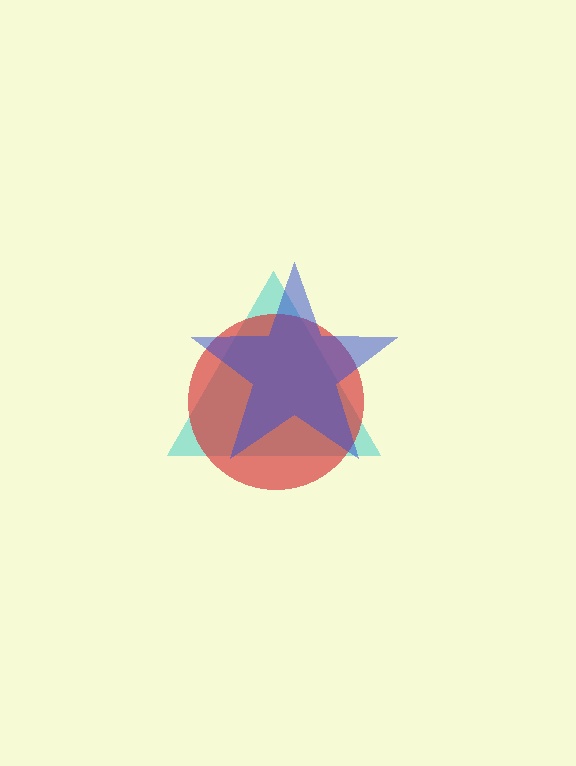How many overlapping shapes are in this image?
There are 3 overlapping shapes in the image.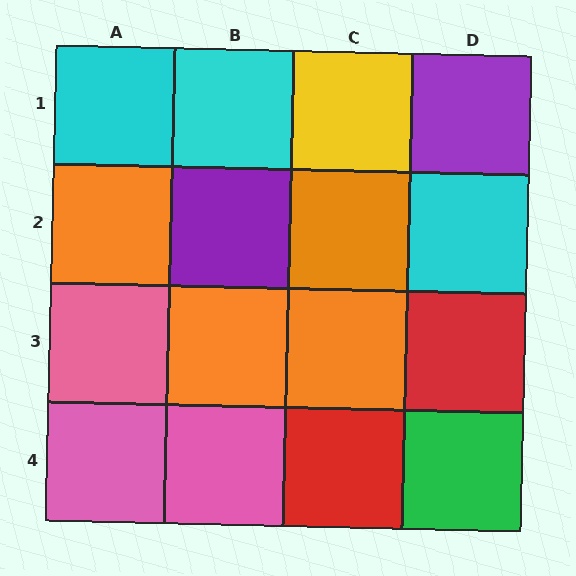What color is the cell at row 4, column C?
Red.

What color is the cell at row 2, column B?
Purple.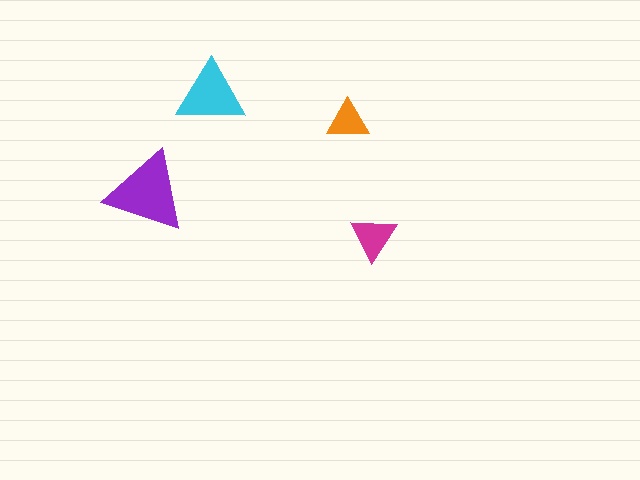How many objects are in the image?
There are 4 objects in the image.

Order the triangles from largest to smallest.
the purple one, the cyan one, the magenta one, the orange one.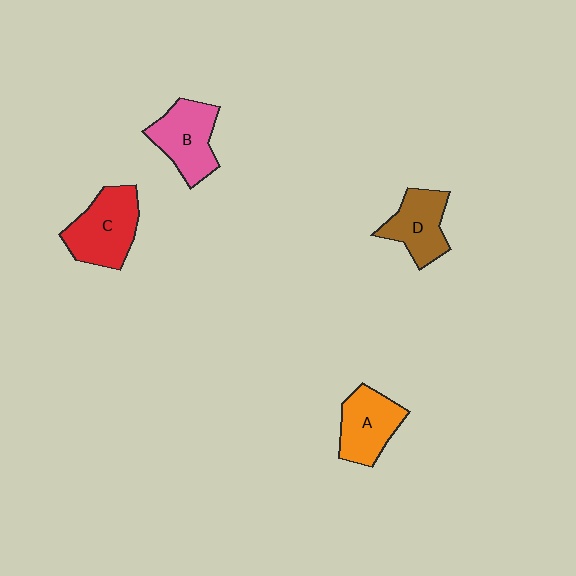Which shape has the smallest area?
Shape D (brown).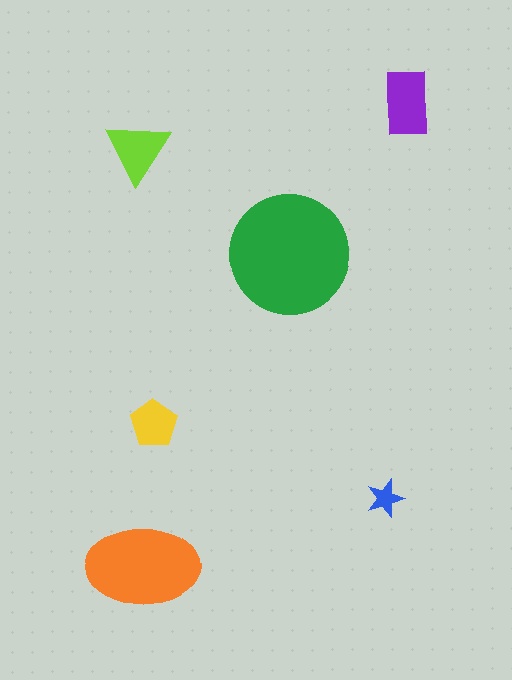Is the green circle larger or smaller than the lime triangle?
Larger.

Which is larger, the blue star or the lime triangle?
The lime triangle.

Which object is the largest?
The green circle.